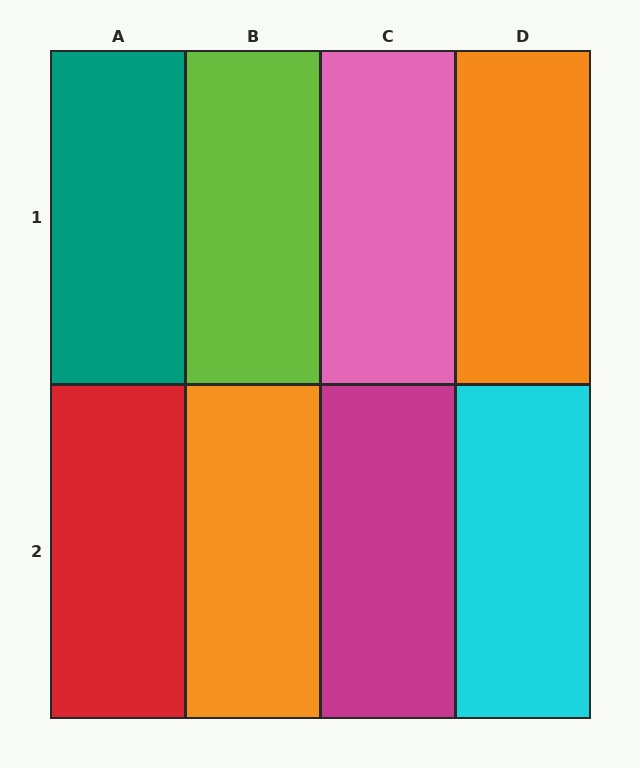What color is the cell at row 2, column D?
Cyan.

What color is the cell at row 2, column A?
Red.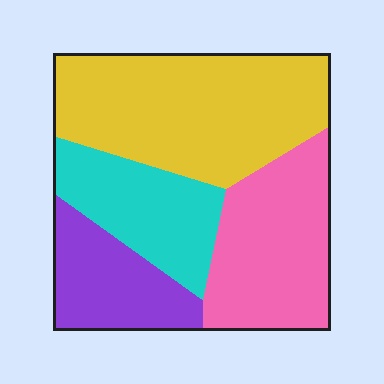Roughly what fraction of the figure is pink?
Pink covers about 25% of the figure.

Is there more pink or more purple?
Pink.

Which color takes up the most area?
Yellow, at roughly 40%.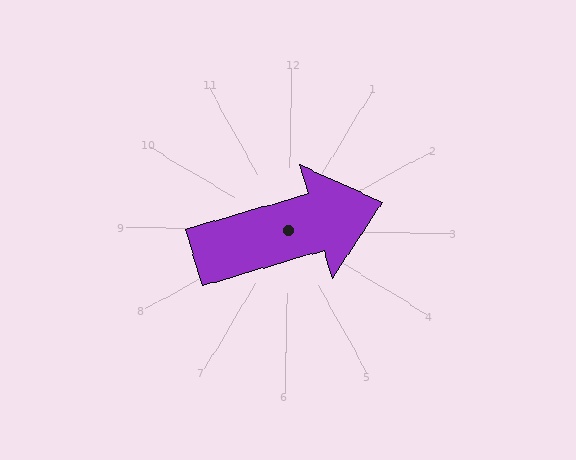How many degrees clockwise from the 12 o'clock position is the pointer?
Approximately 73 degrees.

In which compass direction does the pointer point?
East.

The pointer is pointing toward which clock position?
Roughly 2 o'clock.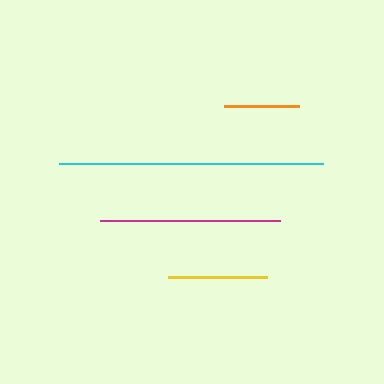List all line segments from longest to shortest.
From longest to shortest: cyan, magenta, yellow, orange.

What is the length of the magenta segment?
The magenta segment is approximately 180 pixels long.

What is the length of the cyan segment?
The cyan segment is approximately 264 pixels long.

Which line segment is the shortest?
The orange line is the shortest at approximately 75 pixels.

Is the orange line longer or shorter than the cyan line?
The cyan line is longer than the orange line.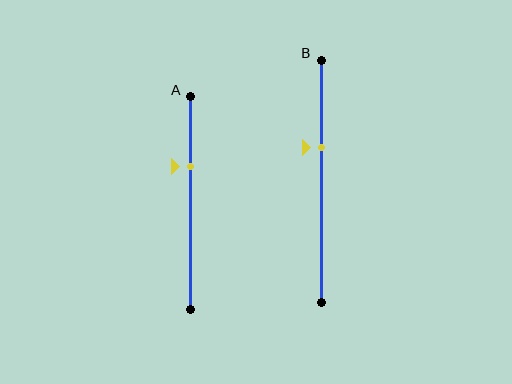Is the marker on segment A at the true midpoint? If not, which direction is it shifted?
No, the marker on segment A is shifted upward by about 17% of the segment length.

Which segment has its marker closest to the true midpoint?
Segment B has its marker closest to the true midpoint.